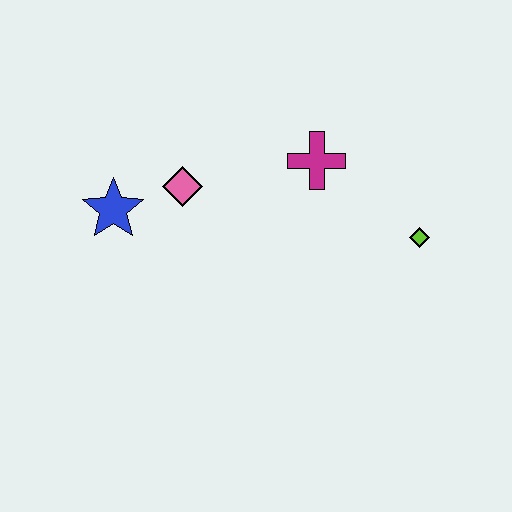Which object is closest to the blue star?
The pink diamond is closest to the blue star.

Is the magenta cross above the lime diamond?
Yes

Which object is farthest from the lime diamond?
The blue star is farthest from the lime diamond.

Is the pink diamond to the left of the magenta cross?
Yes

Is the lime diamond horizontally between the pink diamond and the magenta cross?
No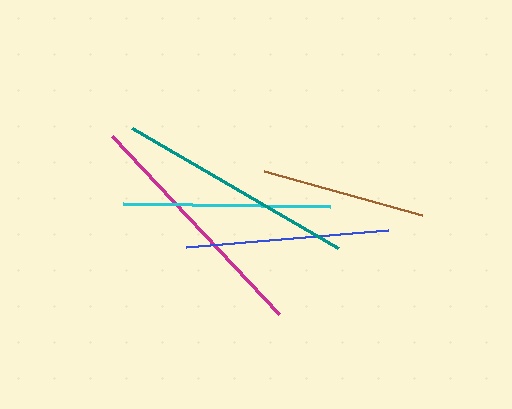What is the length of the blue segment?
The blue segment is approximately 203 pixels long.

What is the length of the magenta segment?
The magenta segment is approximately 243 pixels long.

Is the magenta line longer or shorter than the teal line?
The magenta line is longer than the teal line.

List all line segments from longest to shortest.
From longest to shortest: magenta, teal, cyan, blue, brown.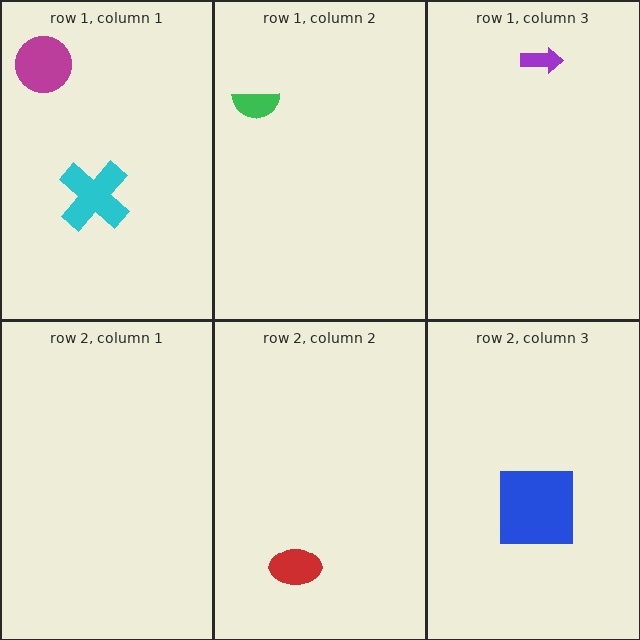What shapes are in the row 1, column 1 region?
The magenta circle, the cyan cross.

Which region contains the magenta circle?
The row 1, column 1 region.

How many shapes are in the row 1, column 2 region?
1.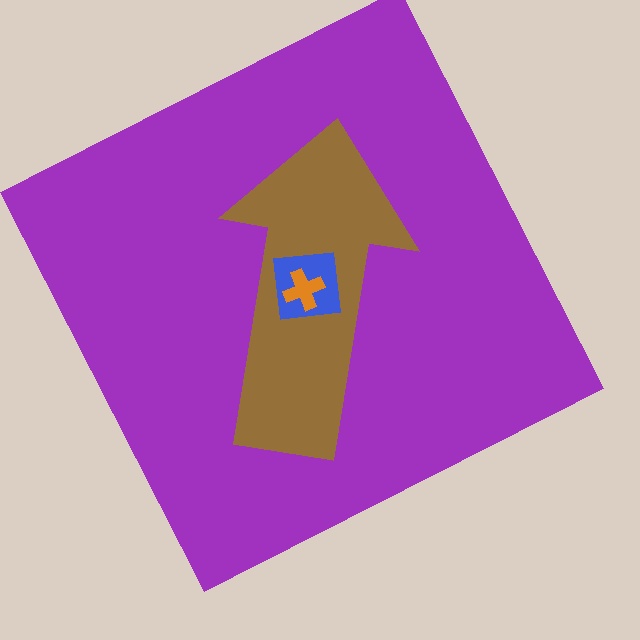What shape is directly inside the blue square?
The orange cross.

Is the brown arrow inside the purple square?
Yes.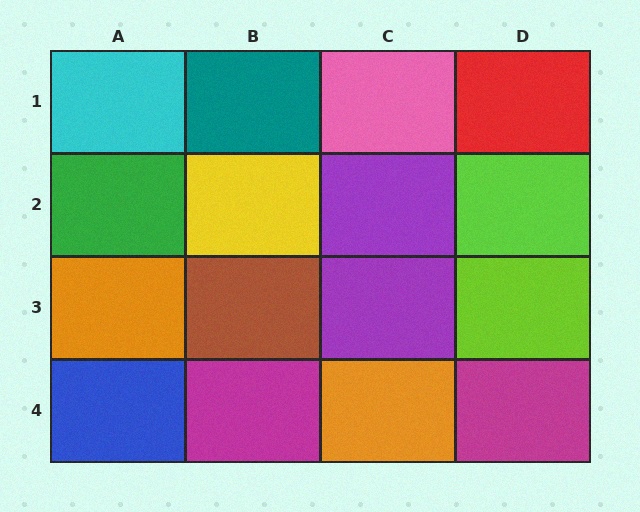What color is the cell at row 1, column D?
Red.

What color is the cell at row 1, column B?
Teal.